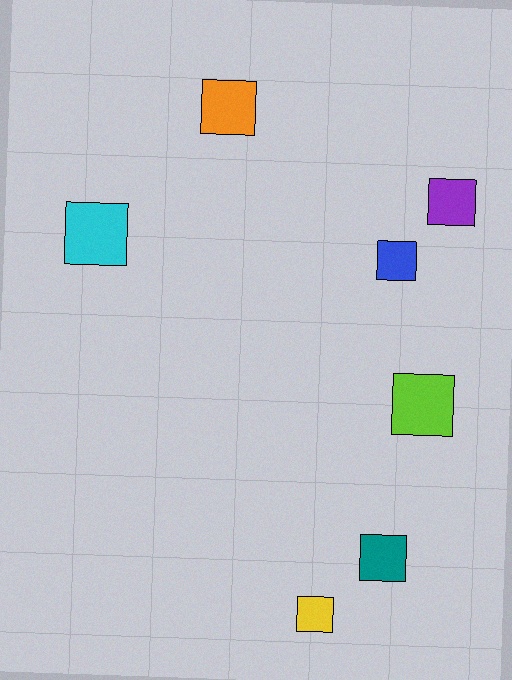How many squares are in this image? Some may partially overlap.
There are 7 squares.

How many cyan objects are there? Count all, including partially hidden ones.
There is 1 cyan object.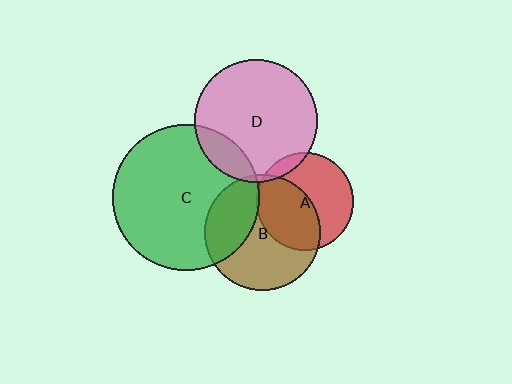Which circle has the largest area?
Circle C (green).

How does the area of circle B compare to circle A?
Approximately 1.4 times.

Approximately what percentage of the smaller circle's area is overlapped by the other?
Approximately 15%.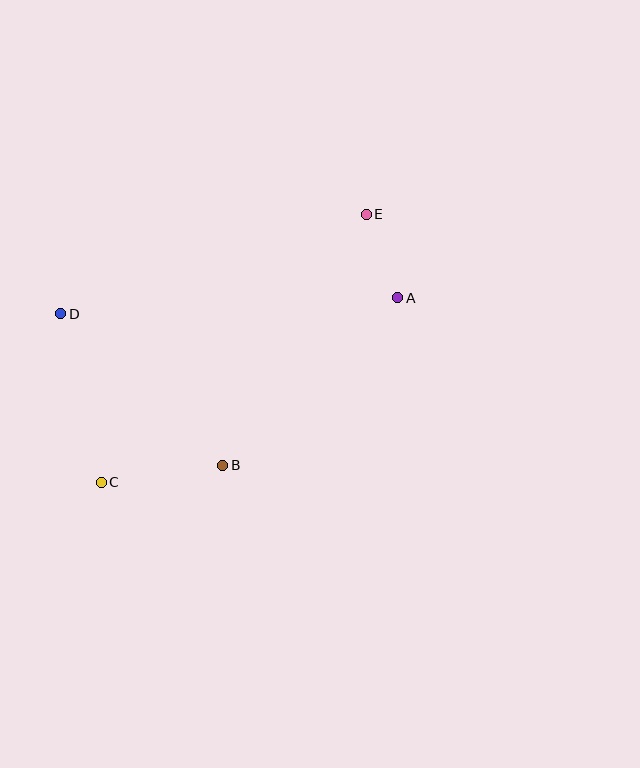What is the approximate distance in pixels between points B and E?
The distance between B and E is approximately 289 pixels.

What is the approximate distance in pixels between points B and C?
The distance between B and C is approximately 122 pixels.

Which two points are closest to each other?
Points A and E are closest to each other.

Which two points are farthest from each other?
Points C and E are farthest from each other.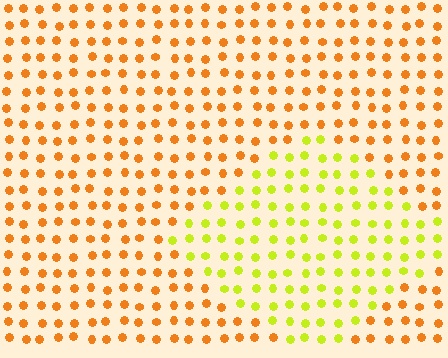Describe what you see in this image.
The image is filled with small orange elements in a uniform arrangement. A diamond-shaped region is visible where the elements are tinted to a slightly different hue, forming a subtle color boundary.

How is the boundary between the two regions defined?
The boundary is defined purely by a slight shift in hue (about 45 degrees). Spacing, size, and orientation are identical on both sides.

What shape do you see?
I see a diamond.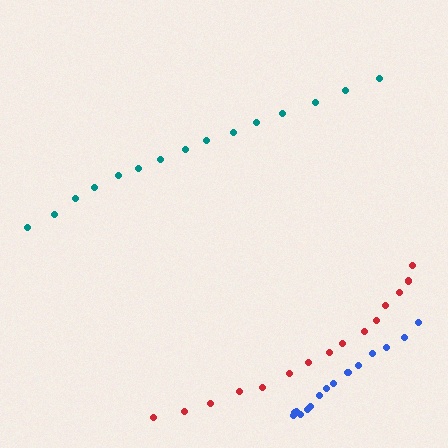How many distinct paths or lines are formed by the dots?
There are 3 distinct paths.